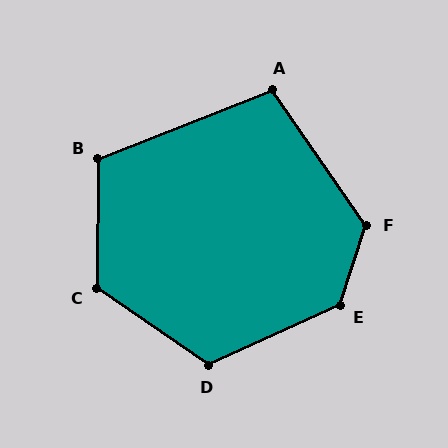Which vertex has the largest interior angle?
E, at approximately 132 degrees.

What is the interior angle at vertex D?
Approximately 121 degrees (obtuse).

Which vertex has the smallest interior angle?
A, at approximately 103 degrees.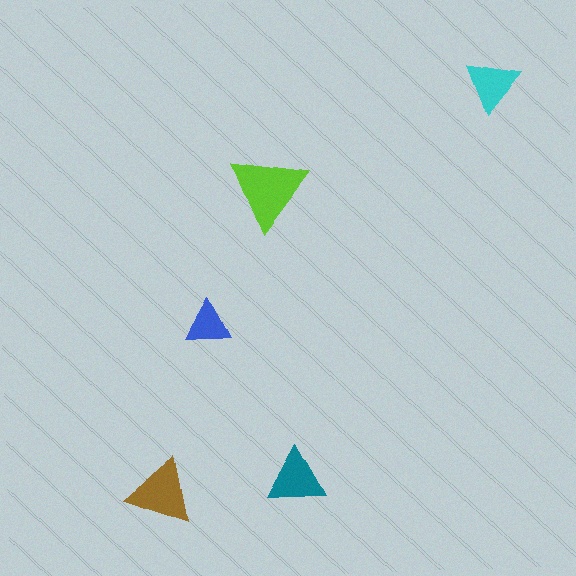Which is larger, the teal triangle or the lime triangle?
The lime one.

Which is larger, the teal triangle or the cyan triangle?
The teal one.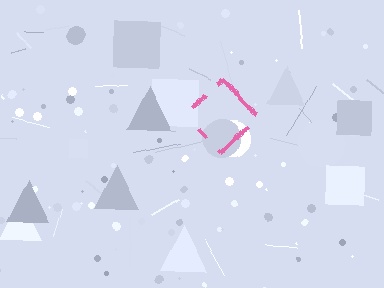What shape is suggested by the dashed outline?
The dashed outline suggests a diamond.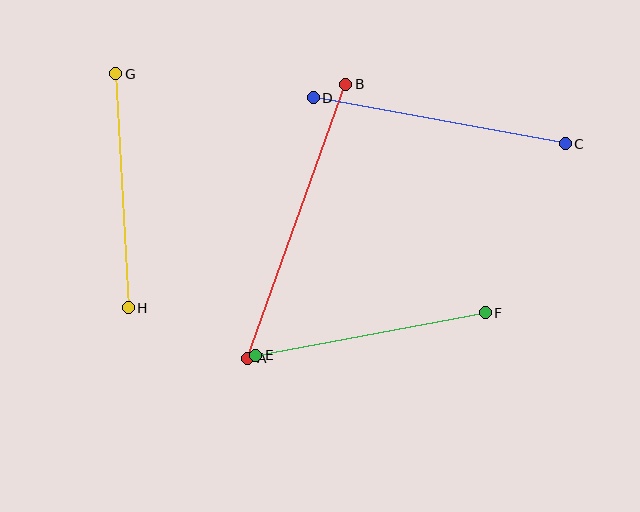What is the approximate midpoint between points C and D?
The midpoint is at approximately (439, 121) pixels.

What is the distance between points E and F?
The distance is approximately 233 pixels.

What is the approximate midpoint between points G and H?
The midpoint is at approximately (122, 191) pixels.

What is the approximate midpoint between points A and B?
The midpoint is at approximately (297, 221) pixels.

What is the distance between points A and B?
The distance is approximately 291 pixels.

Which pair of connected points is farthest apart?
Points A and B are farthest apart.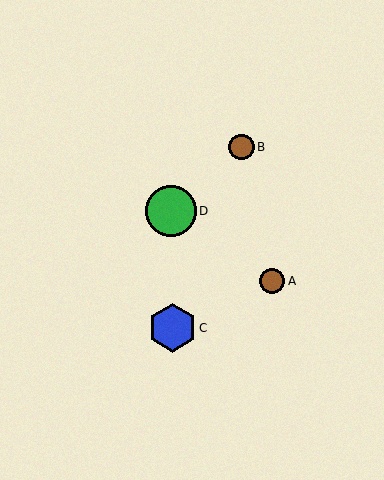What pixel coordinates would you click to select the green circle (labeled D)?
Click at (171, 211) to select the green circle D.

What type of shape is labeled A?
Shape A is a brown circle.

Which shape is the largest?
The green circle (labeled D) is the largest.